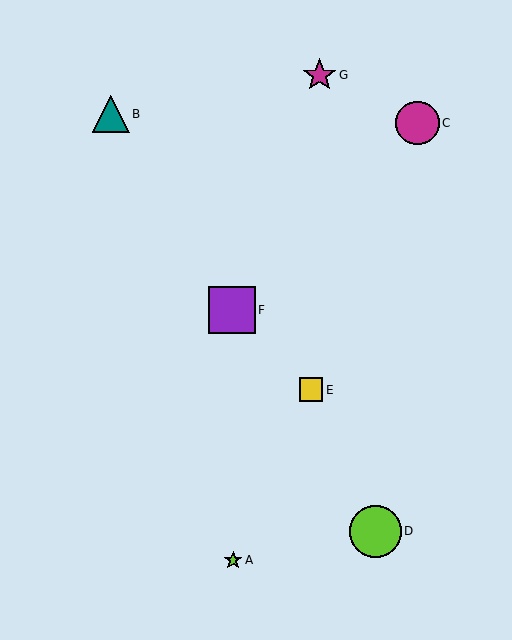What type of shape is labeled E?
Shape E is a yellow square.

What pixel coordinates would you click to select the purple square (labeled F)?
Click at (232, 310) to select the purple square F.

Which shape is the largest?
The lime circle (labeled D) is the largest.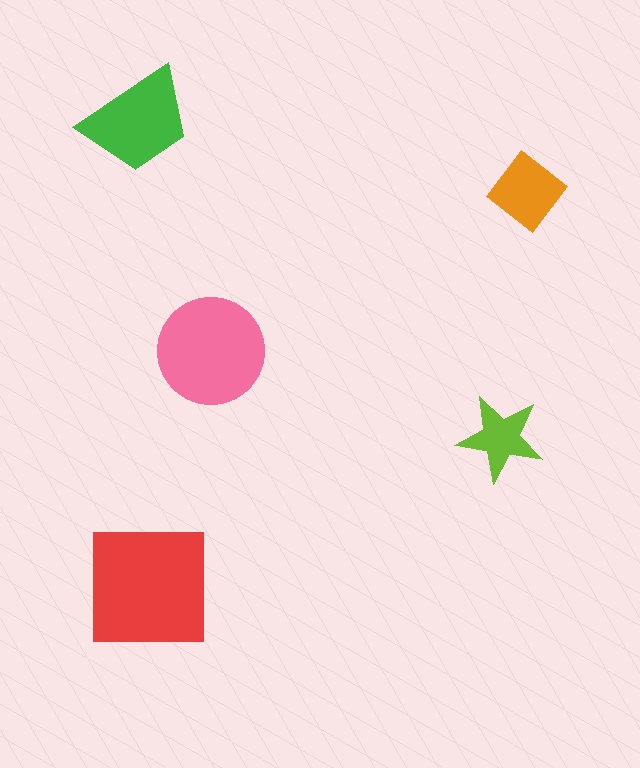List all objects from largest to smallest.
The red square, the pink circle, the green trapezoid, the orange diamond, the lime star.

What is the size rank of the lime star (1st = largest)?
5th.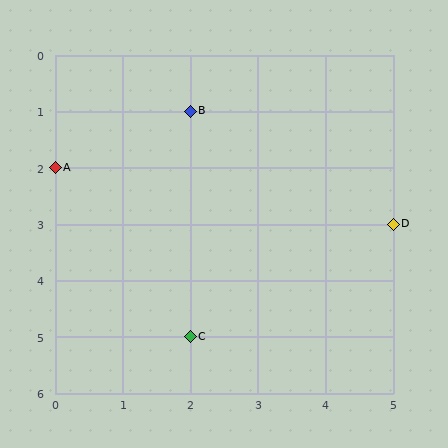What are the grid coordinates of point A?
Point A is at grid coordinates (0, 2).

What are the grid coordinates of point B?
Point B is at grid coordinates (2, 1).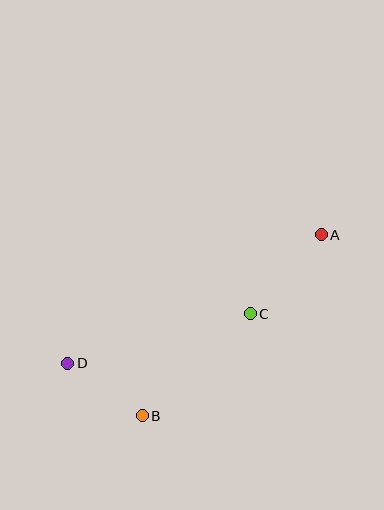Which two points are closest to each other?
Points B and D are closest to each other.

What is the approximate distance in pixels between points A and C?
The distance between A and C is approximately 106 pixels.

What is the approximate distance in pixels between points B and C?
The distance between B and C is approximately 149 pixels.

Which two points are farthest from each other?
Points A and D are farthest from each other.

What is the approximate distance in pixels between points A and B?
The distance between A and B is approximately 254 pixels.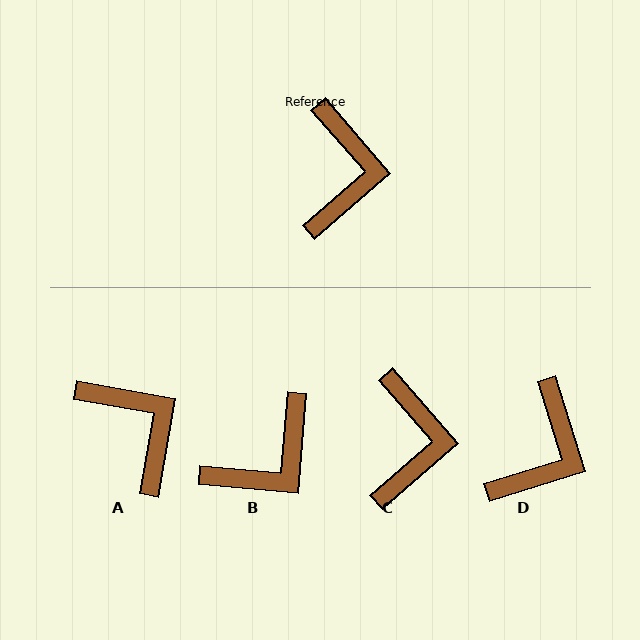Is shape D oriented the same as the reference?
No, it is off by about 23 degrees.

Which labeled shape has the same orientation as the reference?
C.